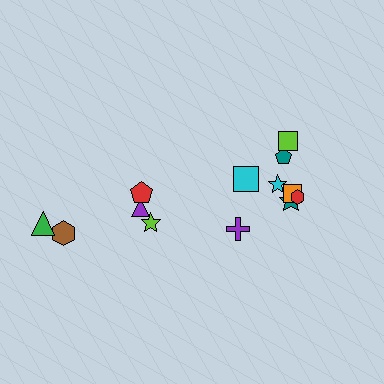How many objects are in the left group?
There are 5 objects.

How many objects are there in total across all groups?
There are 13 objects.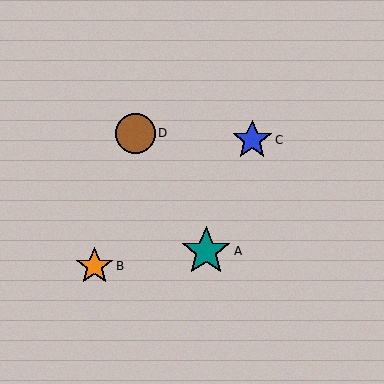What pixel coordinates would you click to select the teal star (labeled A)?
Click at (206, 251) to select the teal star A.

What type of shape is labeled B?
Shape B is an orange star.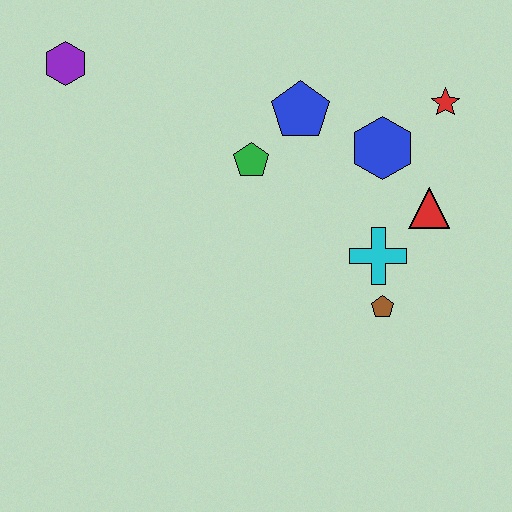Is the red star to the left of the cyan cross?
No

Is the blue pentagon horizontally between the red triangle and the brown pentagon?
No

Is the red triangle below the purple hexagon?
Yes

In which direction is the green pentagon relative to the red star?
The green pentagon is to the left of the red star.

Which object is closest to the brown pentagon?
The cyan cross is closest to the brown pentagon.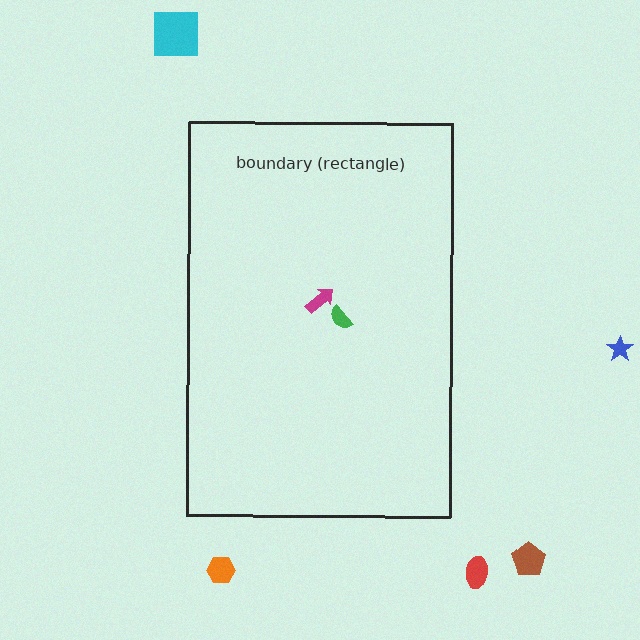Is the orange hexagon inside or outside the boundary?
Outside.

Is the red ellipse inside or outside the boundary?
Outside.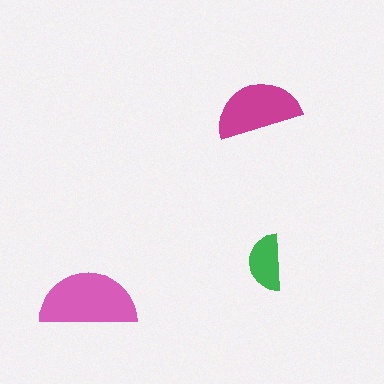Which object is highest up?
The magenta semicircle is topmost.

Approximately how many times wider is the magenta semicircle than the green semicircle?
About 1.5 times wider.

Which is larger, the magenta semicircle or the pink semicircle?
The pink one.